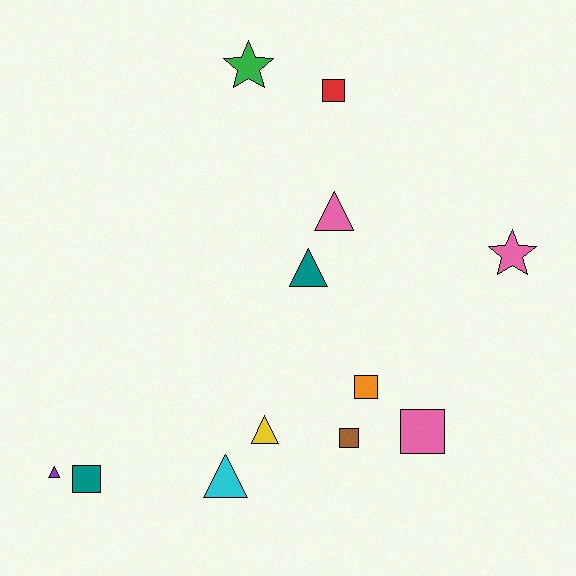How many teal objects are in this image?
There are 2 teal objects.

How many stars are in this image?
There are 2 stars.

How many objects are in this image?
There are 12 objects.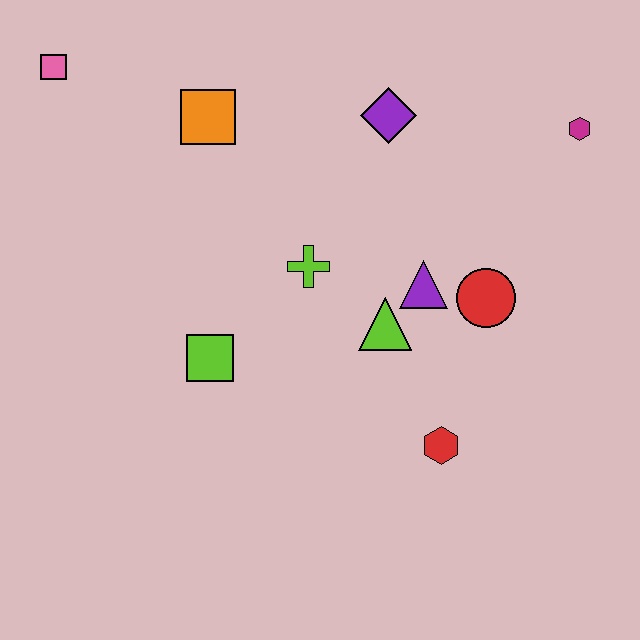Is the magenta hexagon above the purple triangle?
Yes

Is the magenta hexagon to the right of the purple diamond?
Yes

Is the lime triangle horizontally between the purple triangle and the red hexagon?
No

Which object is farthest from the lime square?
The magenta hexagon is farthest from the lime square.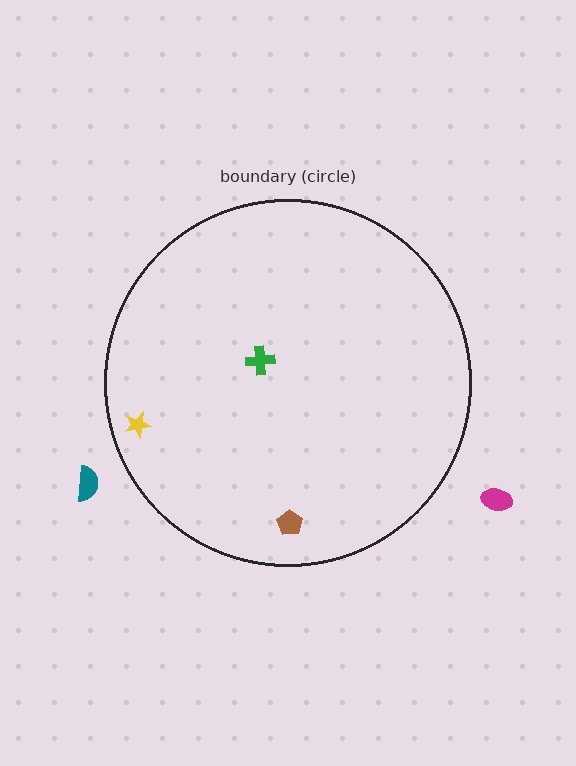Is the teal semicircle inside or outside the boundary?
Outside.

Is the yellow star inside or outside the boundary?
Inside.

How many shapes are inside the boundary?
3 inside, 2 outside.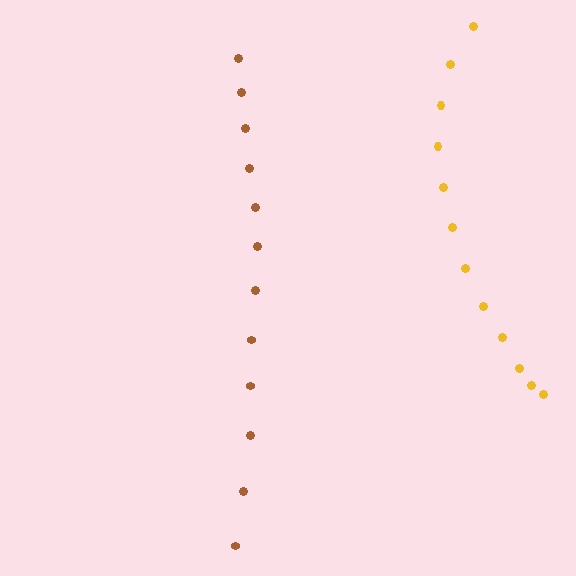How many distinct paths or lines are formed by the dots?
There are 2 distinct paths.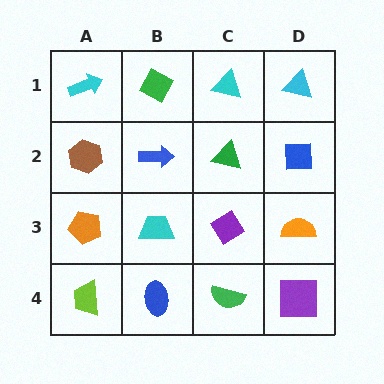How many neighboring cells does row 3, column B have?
4.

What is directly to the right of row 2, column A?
A blue arrow.